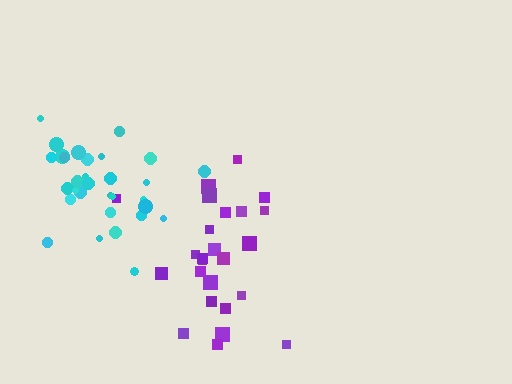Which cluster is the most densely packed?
Cyan.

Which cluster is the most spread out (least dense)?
Purple.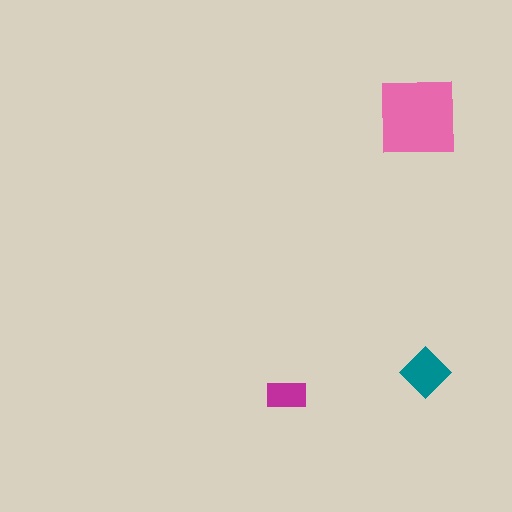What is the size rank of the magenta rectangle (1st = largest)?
3rd.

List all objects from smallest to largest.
The magenta rectangle, the teal diamond, the pink square.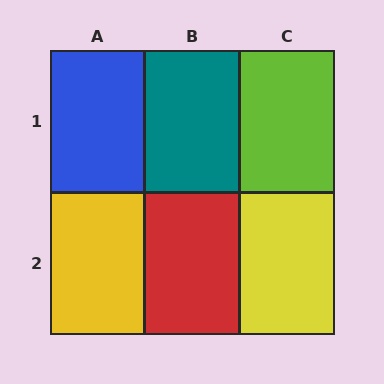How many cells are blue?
1 cell is blue.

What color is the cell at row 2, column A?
Yellow.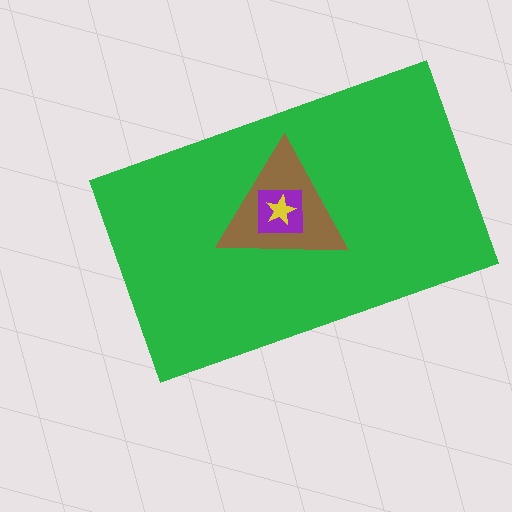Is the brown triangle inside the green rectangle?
Yes.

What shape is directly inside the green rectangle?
The brown triangle.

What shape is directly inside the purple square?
The yellow star.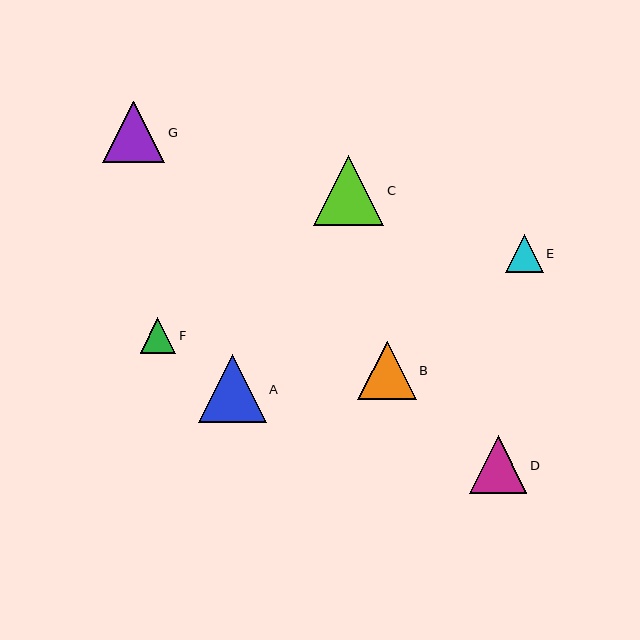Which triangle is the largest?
Triangle C is the largest with a size of approximately 70 pixels.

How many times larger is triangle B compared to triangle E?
Triangle B is approximately 1.5 times the size of triangle E.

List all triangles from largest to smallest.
From largest to smallest: C, A, G, B, D, E, F.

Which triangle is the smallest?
Triangle F is the smallest with a size of approximately 36 pixels.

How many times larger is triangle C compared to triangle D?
Triangle C is approximately 1.2 times the size of triangle D.